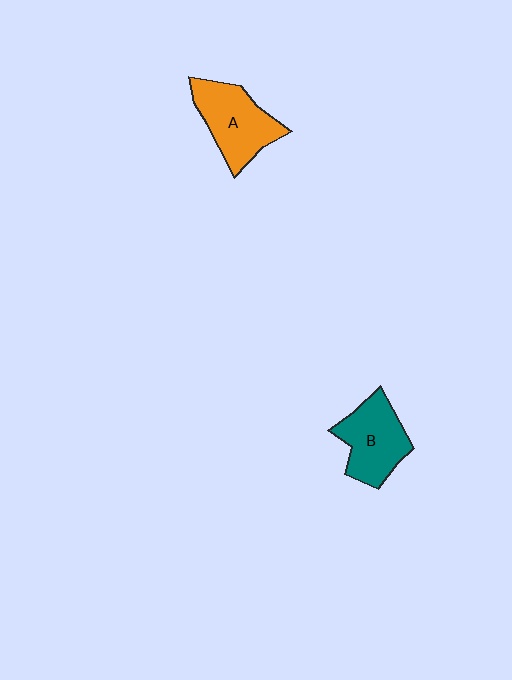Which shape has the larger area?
Shape A (orange).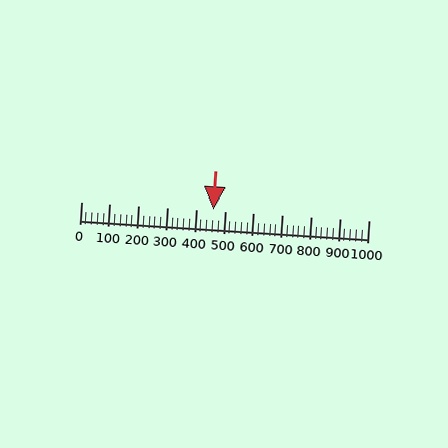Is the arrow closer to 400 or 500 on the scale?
The arrow is closer to 500.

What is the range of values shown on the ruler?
The ruler shows values from 0 to 1000.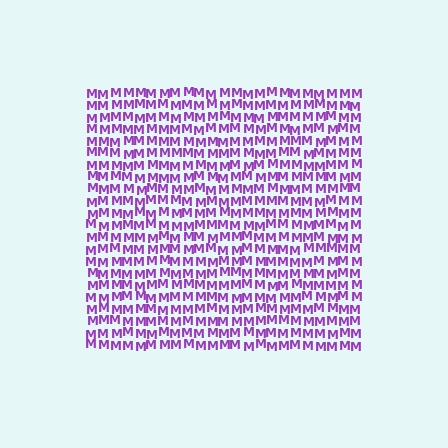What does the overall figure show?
The overall figure shows a square.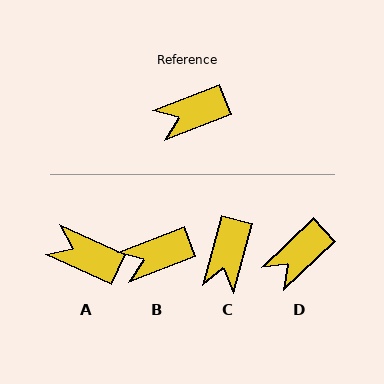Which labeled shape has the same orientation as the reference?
B.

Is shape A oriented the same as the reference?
No, it is off by about 45 degrees.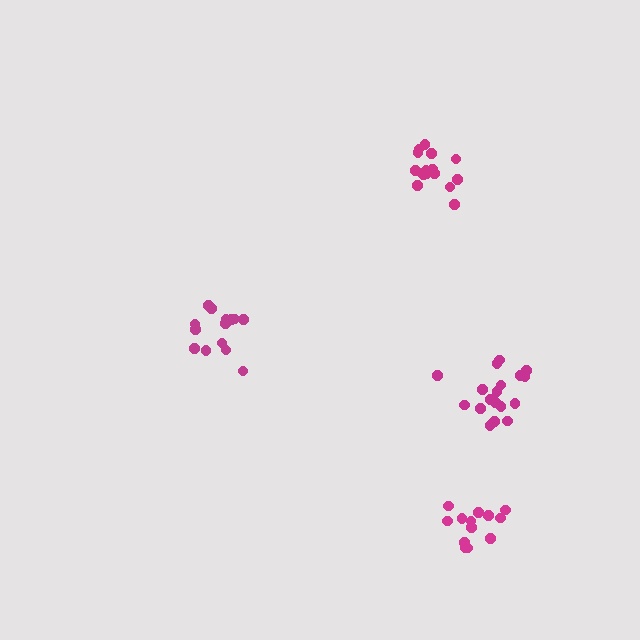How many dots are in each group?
Group 1: 13 dots, Group 2: 15 dots, Group 3: 18 dots, Group 4: 14 dots (60 total).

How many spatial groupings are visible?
There are 4 spatial groupings.